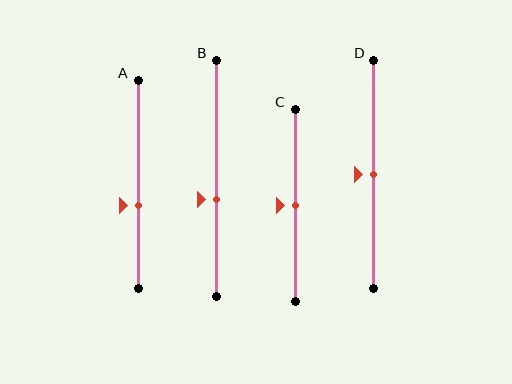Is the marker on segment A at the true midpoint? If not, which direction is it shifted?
No, the marker on segment A is shifted downward by about 10% of the segment length.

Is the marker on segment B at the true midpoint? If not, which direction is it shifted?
No, the marker on segment B is shifted downward by about 9% of the segment length.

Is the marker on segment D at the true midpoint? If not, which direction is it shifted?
Yes, the marker on segment D is at the true midpoint.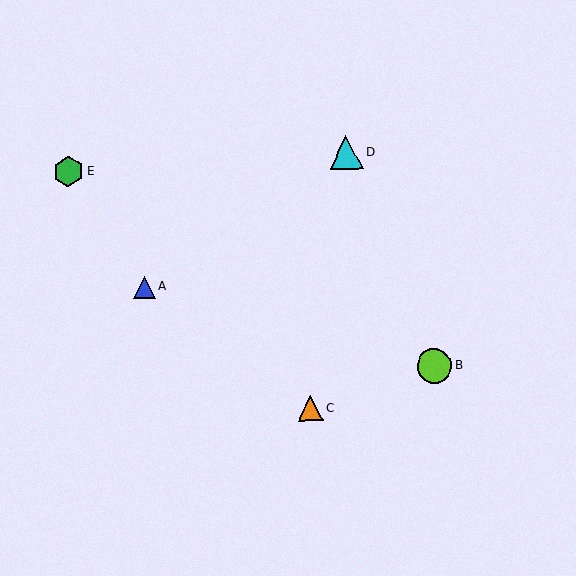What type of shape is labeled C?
Shape C is an orange triangle.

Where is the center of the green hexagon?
The center of the green hexagon is at (68, 171).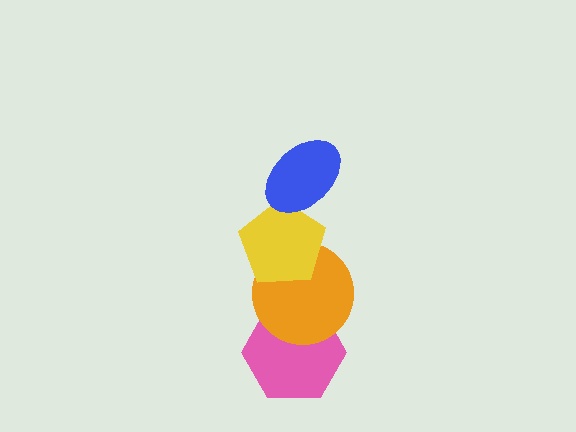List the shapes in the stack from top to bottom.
From top to bottom: the blue ellipse, the yellow pentagon, the orange circle, the pink hexagon.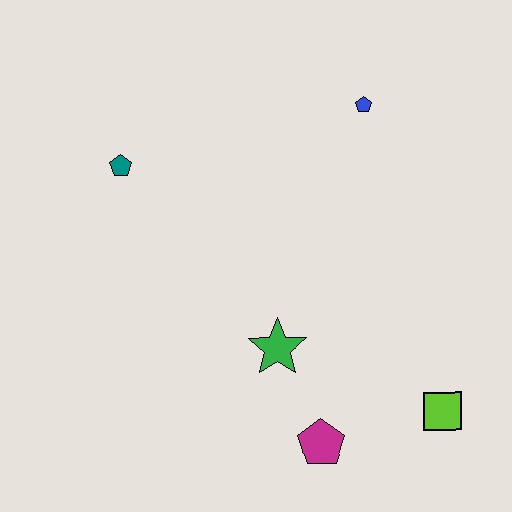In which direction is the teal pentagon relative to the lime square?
The teal pentagon is to the left of the lime square.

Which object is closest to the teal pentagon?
The green star is closest to the teal pentagon.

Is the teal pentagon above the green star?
Yes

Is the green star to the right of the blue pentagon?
No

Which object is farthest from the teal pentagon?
The lime square is farthest from the teal pentagon.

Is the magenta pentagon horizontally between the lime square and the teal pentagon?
Yes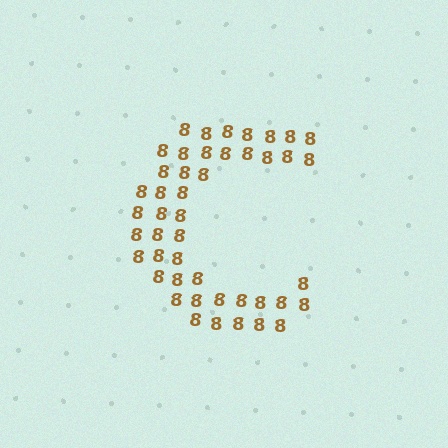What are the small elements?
The small elements are digit 8's.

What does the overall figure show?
The overall figure shows the letter C.